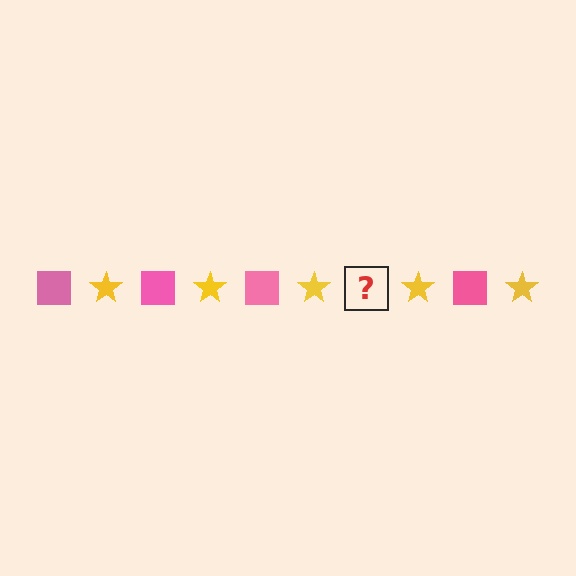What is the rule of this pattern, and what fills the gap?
The rule is that the pattern alternates between pink square and yellow star. The gap should be filled with a pink square.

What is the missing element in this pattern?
The missing element is a pink square.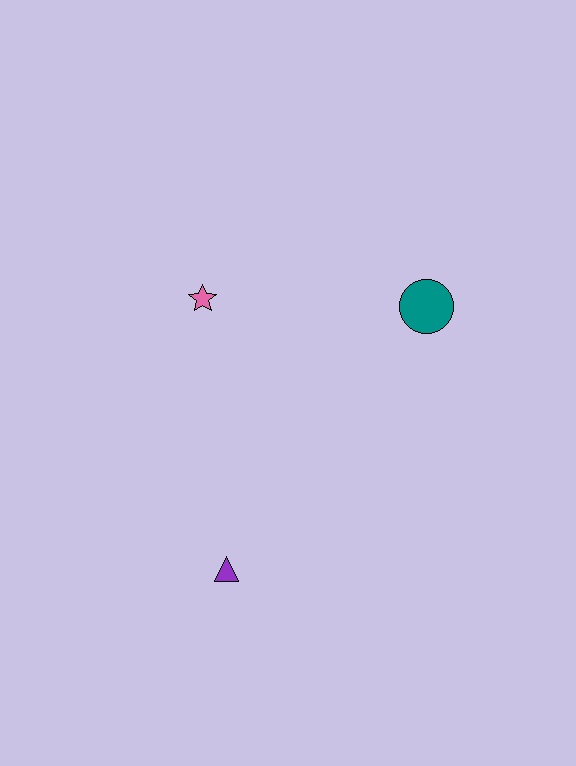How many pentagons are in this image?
There are no pentagons.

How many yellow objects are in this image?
There are no yellow objects.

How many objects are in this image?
There are 3 objects.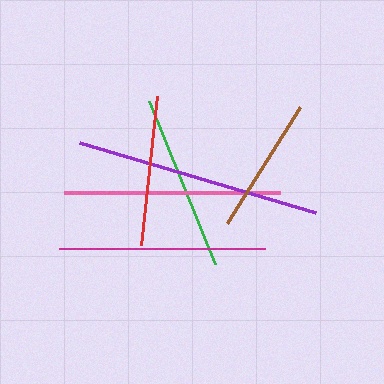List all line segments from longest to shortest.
From longest to shortest: purple, pink, magenta, green, red, brown.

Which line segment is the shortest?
The brown line is the shortest at approximately 137 pixels.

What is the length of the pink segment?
The pink segment is approximately 217 pixels long.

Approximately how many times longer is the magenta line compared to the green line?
The magenta line is approximately 1.2 times the length of the green line.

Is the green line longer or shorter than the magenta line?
The magenta line is longer than the green line.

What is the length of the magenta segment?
The magenta segment is approximately 206 pixels long.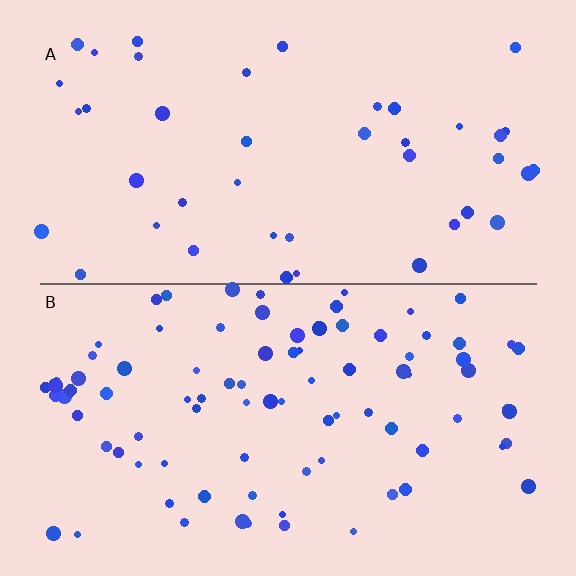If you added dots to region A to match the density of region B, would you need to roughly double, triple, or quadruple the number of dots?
Approximately double.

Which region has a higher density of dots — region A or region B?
B (the bottom).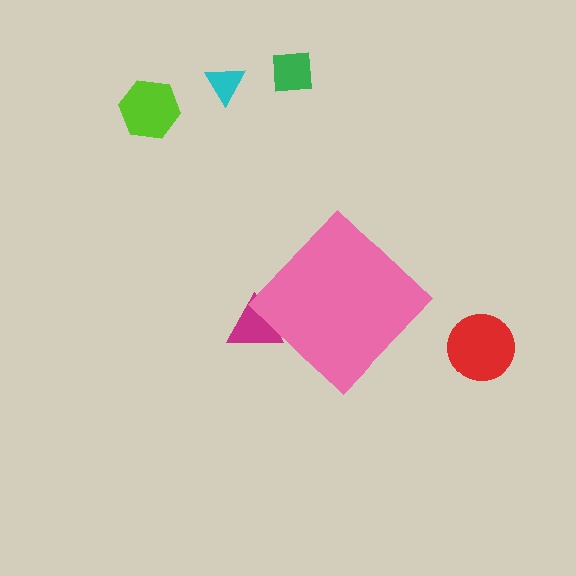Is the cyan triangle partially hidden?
No, the cyan triangle is fully visible.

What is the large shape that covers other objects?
A pink diamond.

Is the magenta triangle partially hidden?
Yes, the magenta triangle is partially hidden behind the pink diamond.